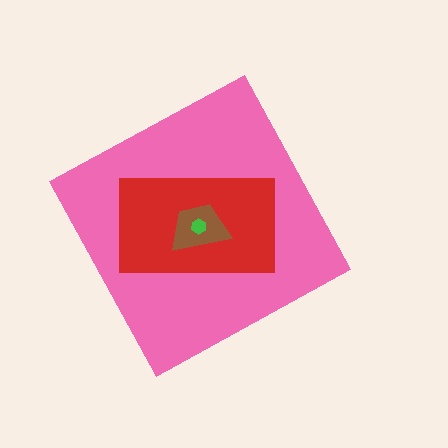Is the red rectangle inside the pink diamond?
Yes.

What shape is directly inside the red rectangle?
The brown trapezoid.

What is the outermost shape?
The pink diamond.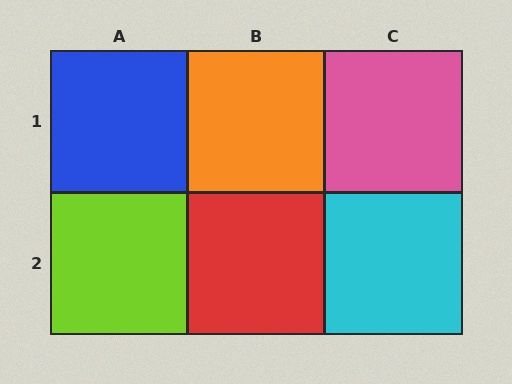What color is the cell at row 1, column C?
Pink.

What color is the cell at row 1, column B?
Orange.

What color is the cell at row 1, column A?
Blue.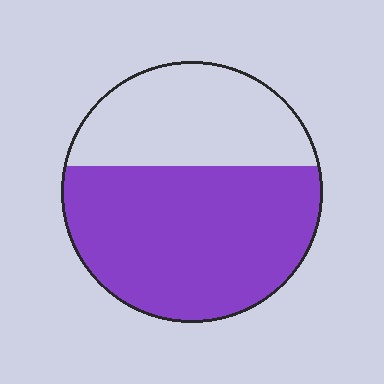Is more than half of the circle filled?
Yes.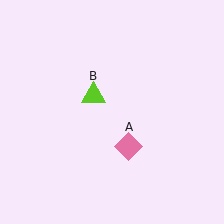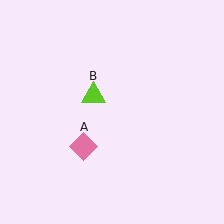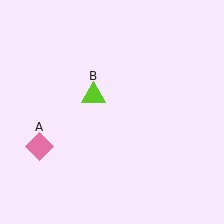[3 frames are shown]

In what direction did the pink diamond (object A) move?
The pink diamond (object A) moved left.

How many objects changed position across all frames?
1 object changed position: pink diamond (object A).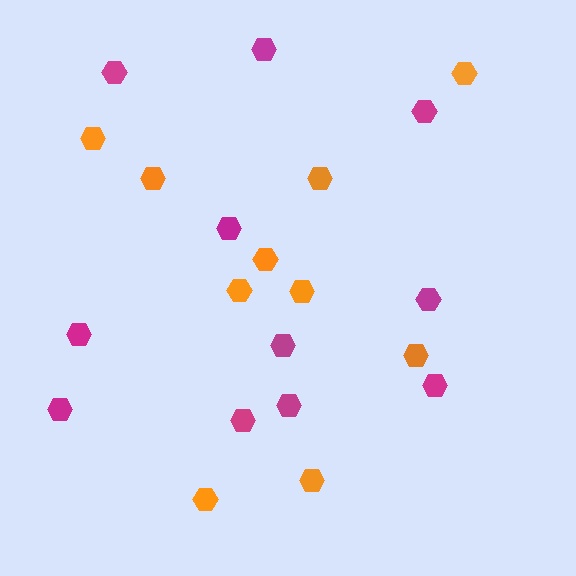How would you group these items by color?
There are 2 groups: one group of orange hexagons (10) and one group of magenta hexagons (11).